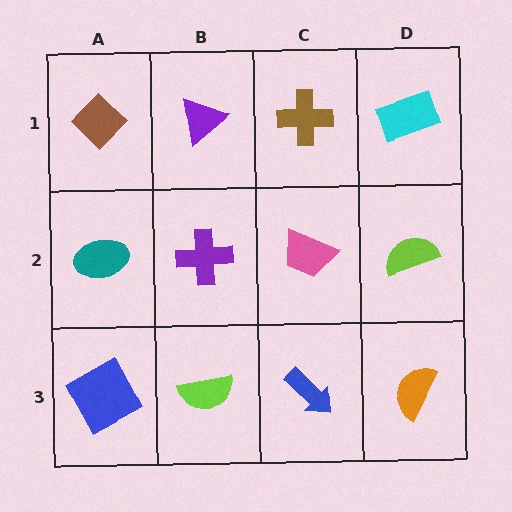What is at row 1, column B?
A purple triangle.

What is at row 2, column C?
A pink trapezoid.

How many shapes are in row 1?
4 shapes.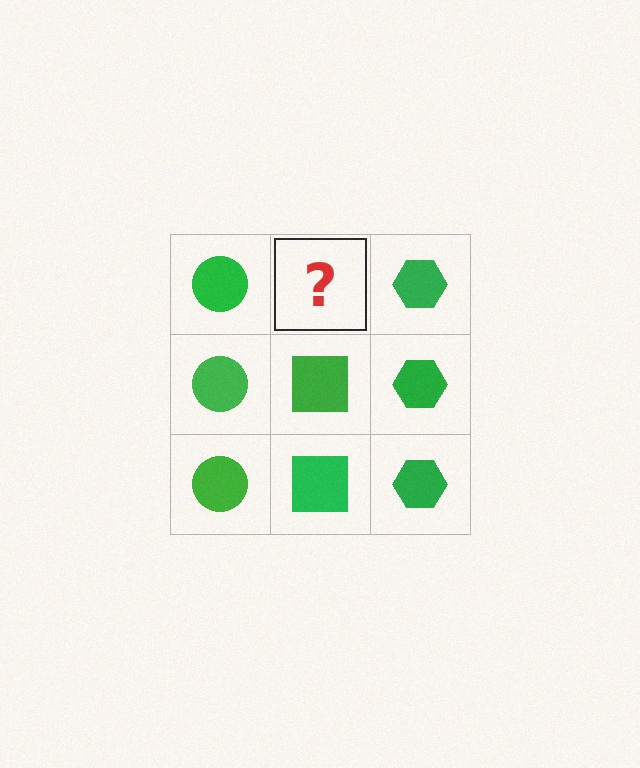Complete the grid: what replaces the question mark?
The question mark should be replaced with a green square.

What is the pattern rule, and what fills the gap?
The rule is that each column has a consistent shape. The gap should be filled with a green square.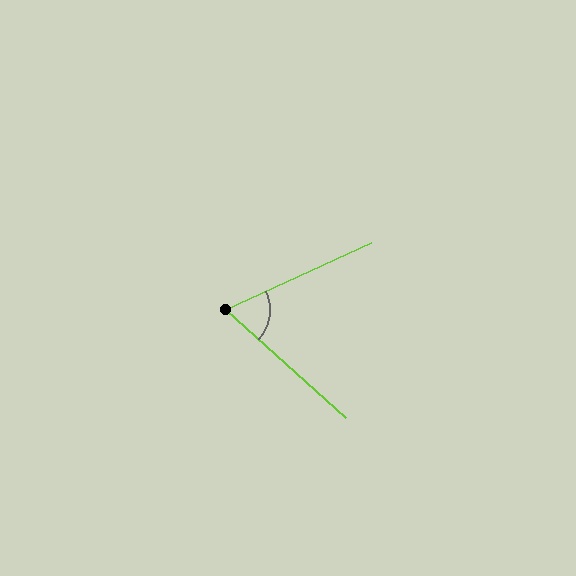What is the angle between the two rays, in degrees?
Approximately 67 degrees.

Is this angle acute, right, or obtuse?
It is acute.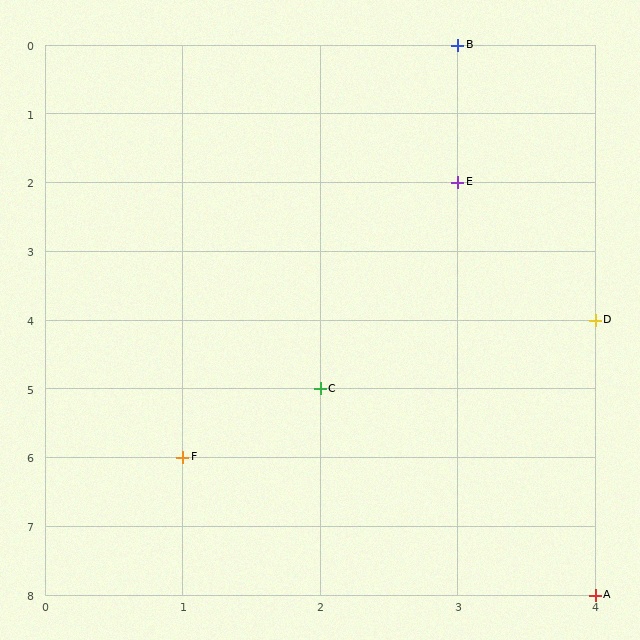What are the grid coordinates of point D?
Point D is at grid coordinates (4, 4).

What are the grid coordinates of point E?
Point E is at grid coordinates (3, 2).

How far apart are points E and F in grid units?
Points E and F are 2 columns and 4 rows apart (about 4.5 grid units diagonally).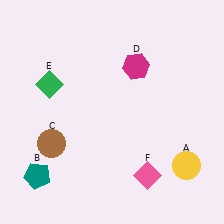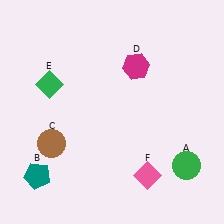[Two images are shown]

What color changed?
The circle (A) changed from yellow in Image 1 to green in Image 2.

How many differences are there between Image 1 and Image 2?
There is 1 difference between the two images.